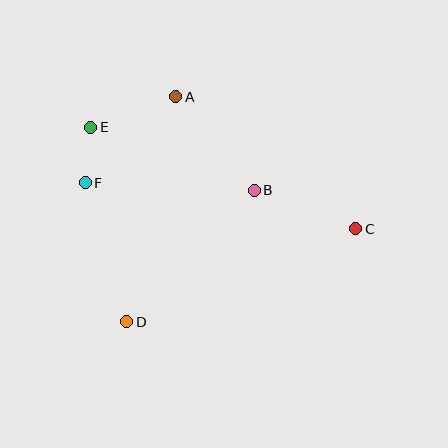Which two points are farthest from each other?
Points C and E are farthest from each other.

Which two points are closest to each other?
Points E and F are closest to each other.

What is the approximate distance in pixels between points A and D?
The distance between A and D is approximately 230 pixels.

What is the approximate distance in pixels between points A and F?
The distance between A and F is approximately 124 pixels.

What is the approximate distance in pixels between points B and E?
The distance between B and E is approximately 175 pixels.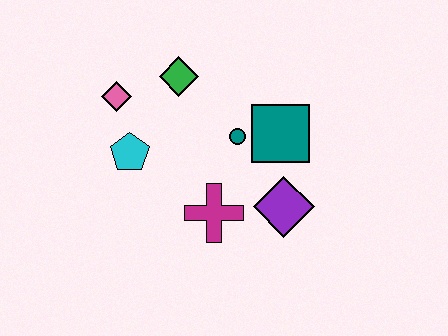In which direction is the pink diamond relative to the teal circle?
The pink diamond is to the left of the teal circle.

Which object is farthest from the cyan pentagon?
The purple diamond is farthest from the cyan pentagon.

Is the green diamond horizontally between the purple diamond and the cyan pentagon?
Yes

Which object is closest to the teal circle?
The teal square is closest to the teal circle.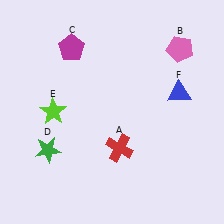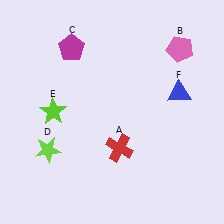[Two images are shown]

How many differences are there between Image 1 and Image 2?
There is 1 difference between the two images.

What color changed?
The star (D) changed from green in Image 1 to lime in Image 2.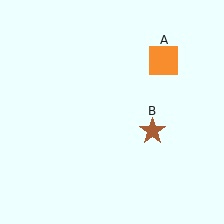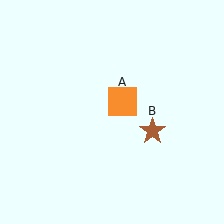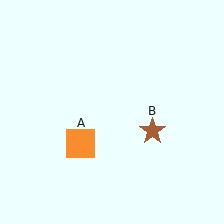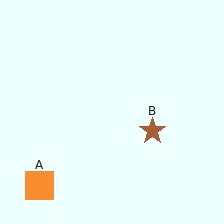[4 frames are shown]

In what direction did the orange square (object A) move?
The orange square (object A) moved down and to the left.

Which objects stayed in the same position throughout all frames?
Brown star (object B) remained stationary.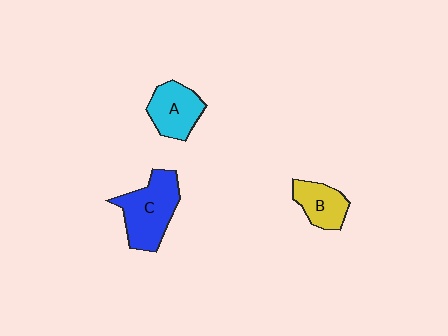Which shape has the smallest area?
Shape B (yellow).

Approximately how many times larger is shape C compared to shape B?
Approximately 1.7 times.